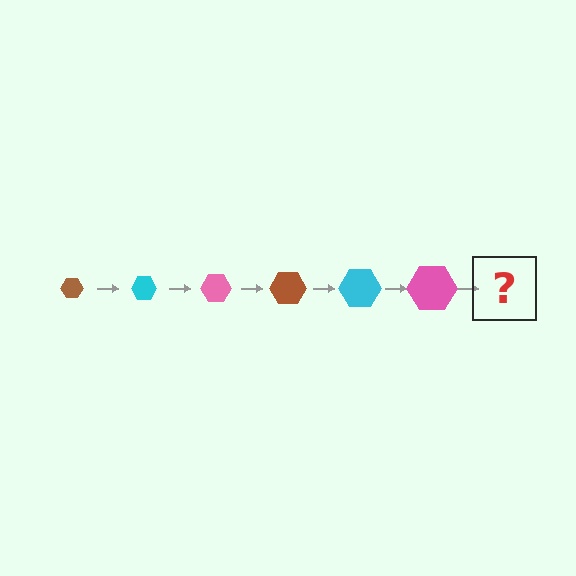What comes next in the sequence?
The next element should be a brown hexagon, larger than the previous one.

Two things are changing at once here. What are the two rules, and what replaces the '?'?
The two rules are that the hexagon grows larger each step and the color cycles through brown, cyan, and pink. The '?' should be a brown hexagon, larger than the previous one.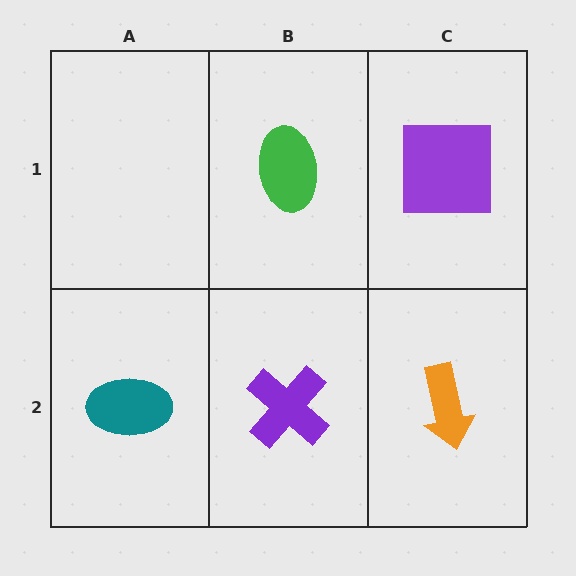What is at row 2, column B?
A purple cross.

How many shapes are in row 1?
2 shapes.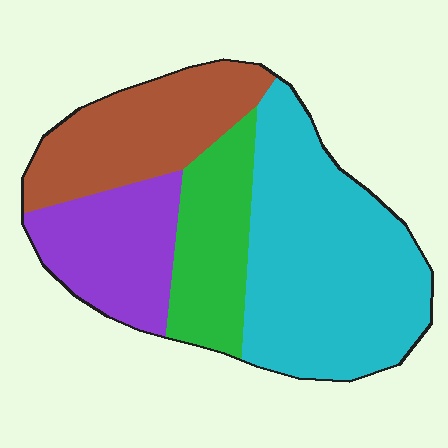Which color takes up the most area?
Cyan, at roughly 40%.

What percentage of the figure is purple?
Purple covers 18% of the figure.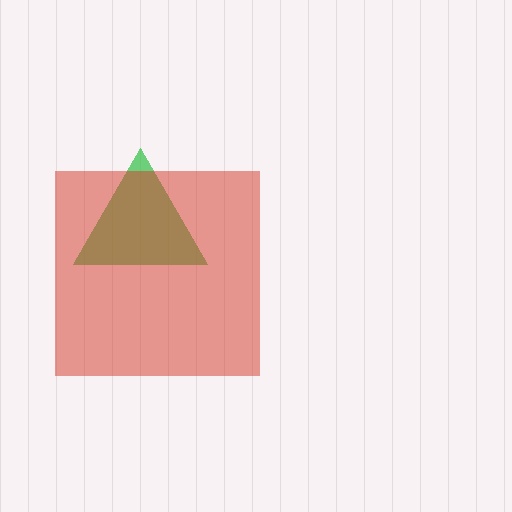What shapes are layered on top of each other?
The layered shapes are: a green triangle, a red square.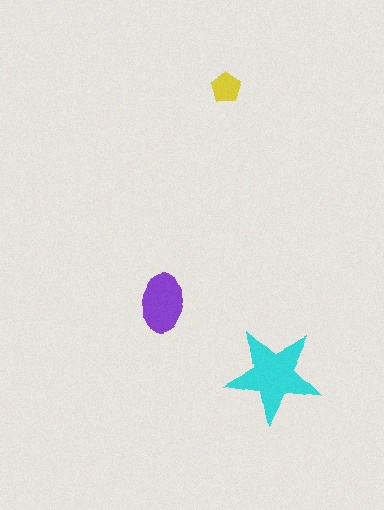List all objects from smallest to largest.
The yellow pentagon, the purple ellipse, the cyan star.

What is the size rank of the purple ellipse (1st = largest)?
2nd.